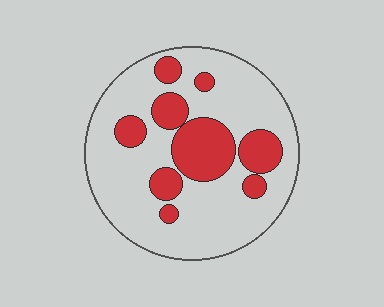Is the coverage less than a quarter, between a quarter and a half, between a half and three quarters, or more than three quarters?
Between a quarter and a half.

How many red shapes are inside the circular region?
9.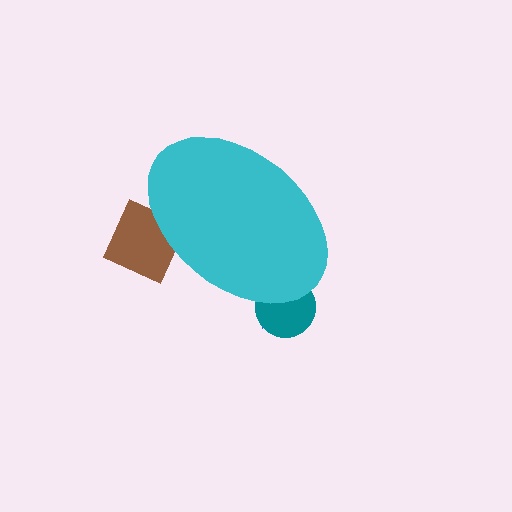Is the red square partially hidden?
Yes, the red square is partially hidden behind the cyan ellipse.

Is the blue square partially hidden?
Yes, the blue square is partially hidden behind the cyan ellipse.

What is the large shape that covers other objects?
A cyan ellipse.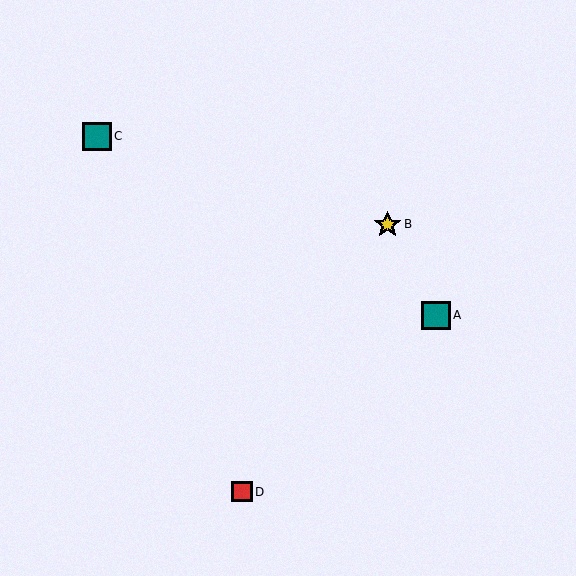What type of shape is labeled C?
Shape C is a teal square.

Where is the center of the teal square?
The center of the teal square is at (97, 136).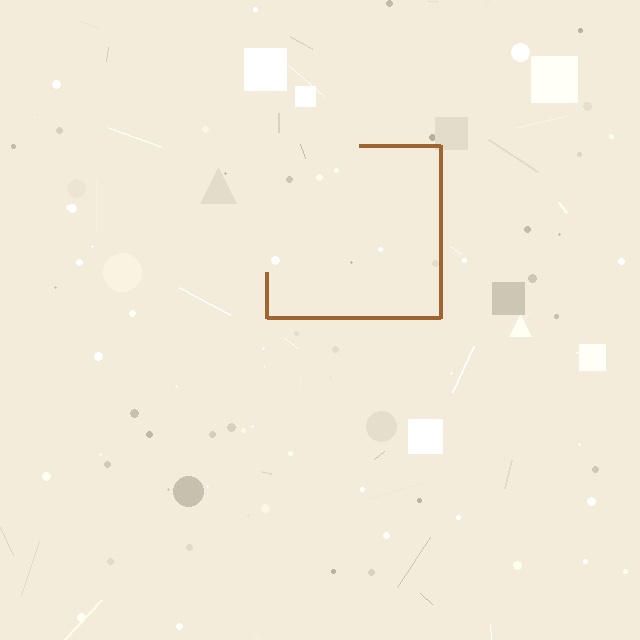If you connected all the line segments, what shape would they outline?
They would outline a square.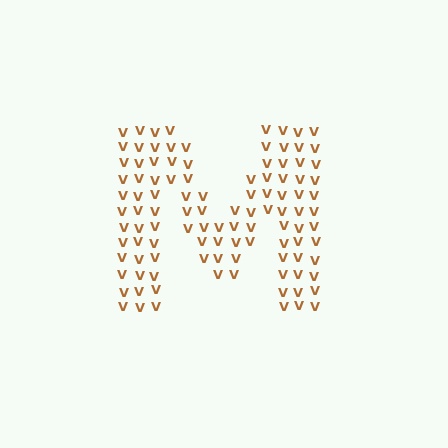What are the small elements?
The small elements are letter V's.